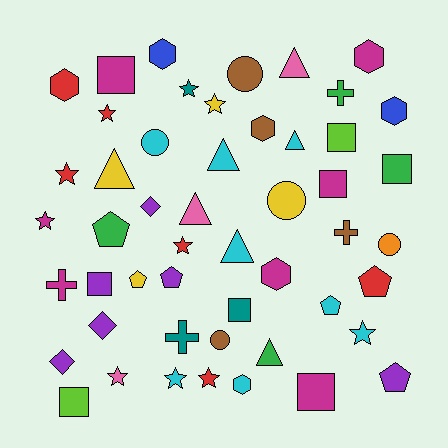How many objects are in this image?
There are 50 objects.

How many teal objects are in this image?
There are 3 teal objects.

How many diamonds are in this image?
There are 3 diamonds.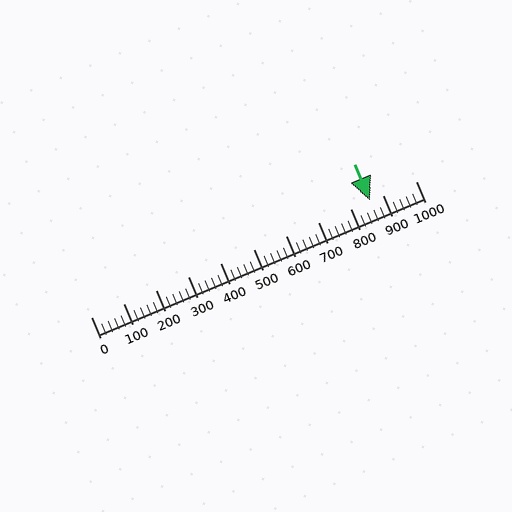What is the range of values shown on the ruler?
The ruler shows values from 0 to 1000.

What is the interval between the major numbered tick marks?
The major tick marks are spaced 100 units apart.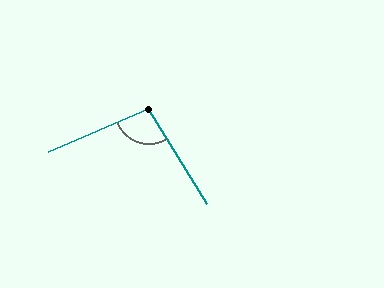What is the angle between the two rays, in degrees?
Approximately 99 degrees.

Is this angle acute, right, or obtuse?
It is obtuse.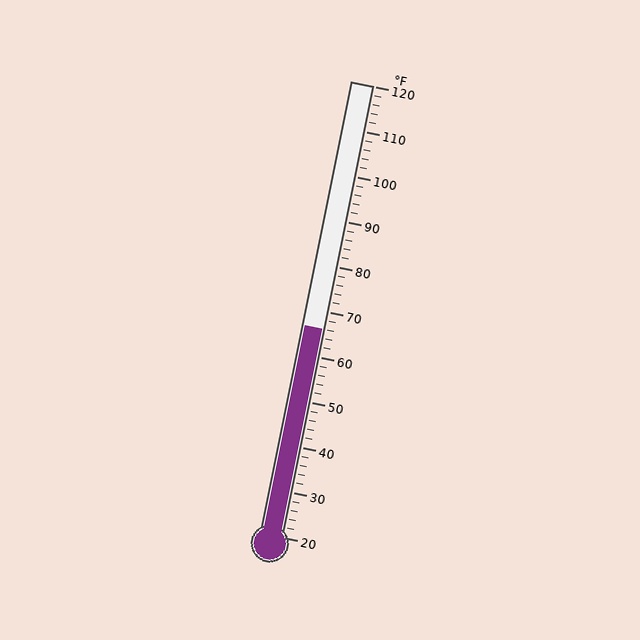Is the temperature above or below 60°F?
The temperature is above 60°F.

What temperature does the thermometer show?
The thermometer shows approximately 66°F.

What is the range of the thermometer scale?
The thermometer scale ranges from 20°F to 120°F.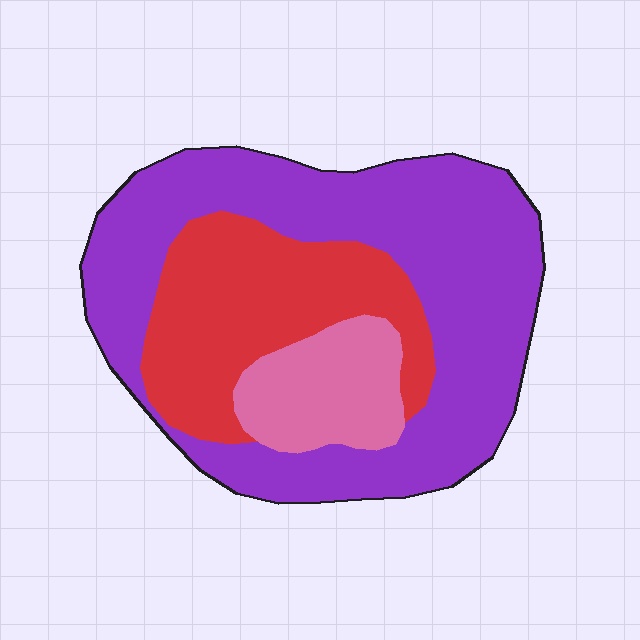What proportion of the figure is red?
Red takes up between a quarter and a half of the figure.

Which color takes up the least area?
Pink, at roughly 15%.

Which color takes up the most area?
Purple, at roughly 60%.